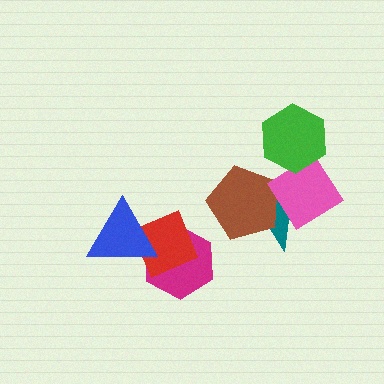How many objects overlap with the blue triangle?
2 objects overlap with the blue triangle.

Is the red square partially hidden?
Yes, it is partially covered by another shape.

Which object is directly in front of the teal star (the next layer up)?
The brown pentagon is directly in front of the teal star.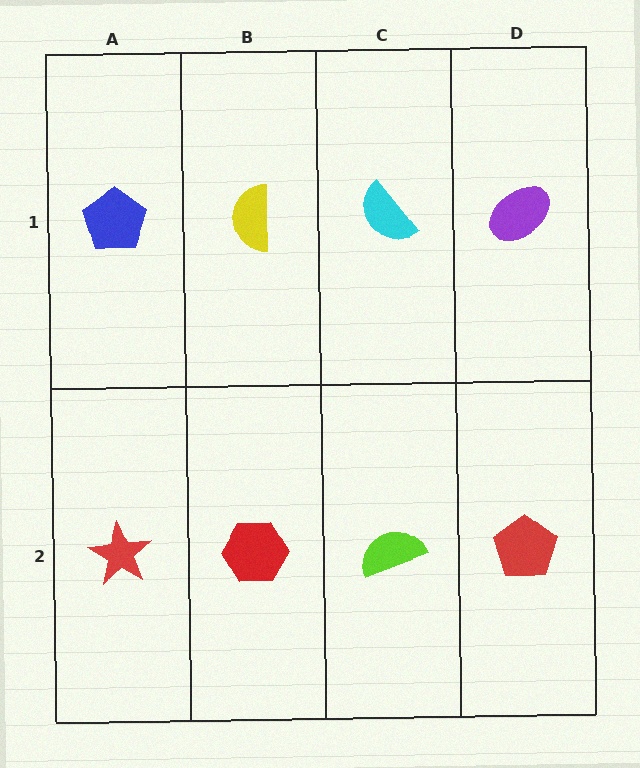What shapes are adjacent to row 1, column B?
A red hexagon (row 2, column B), a blue pentagon (row 1, column A), a cyan semicircle (row 1, column C).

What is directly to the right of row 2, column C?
A red pentagon.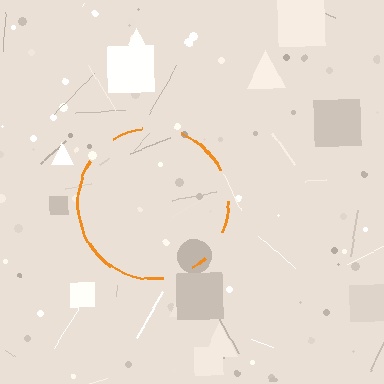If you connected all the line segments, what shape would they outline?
They would outline a circle.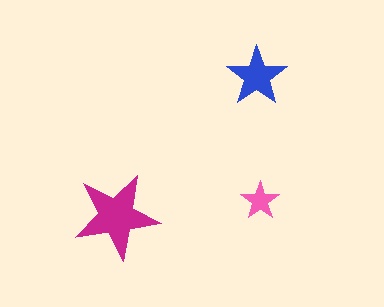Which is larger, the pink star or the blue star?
The blue one.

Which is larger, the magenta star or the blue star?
The magenta one.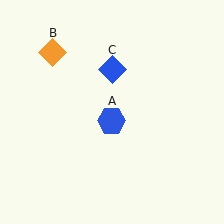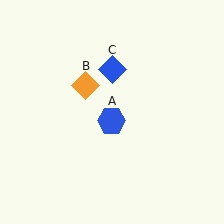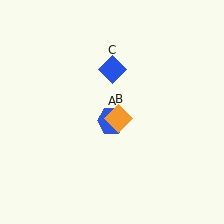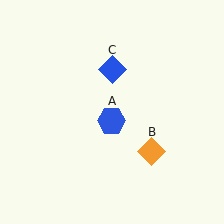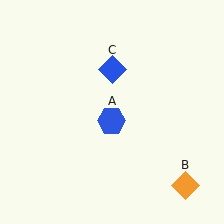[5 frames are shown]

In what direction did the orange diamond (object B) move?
The orange diamond (object B) moved down and to the right.